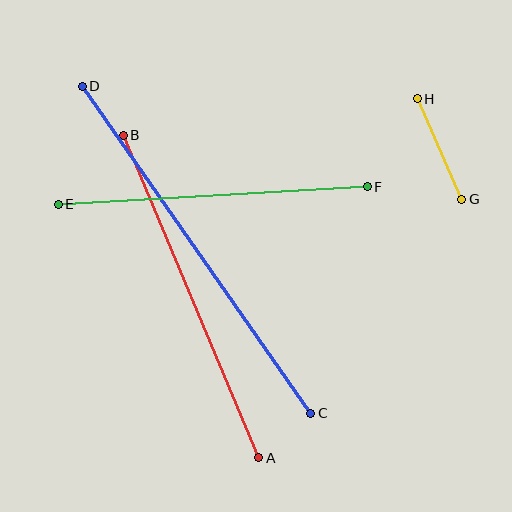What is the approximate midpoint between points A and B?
The midpoint is at approximately (191, 296) pixels.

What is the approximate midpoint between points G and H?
The midpoint is at approximately (440, 149) pixels.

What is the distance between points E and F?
The distance is approximately 309 pixels.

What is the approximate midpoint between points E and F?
The midpoint is at approximately (213, 196) pixels.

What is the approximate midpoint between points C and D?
The midpoint is at approximately (196, 250) pixels.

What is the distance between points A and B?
The distance is approximately 350 pixels.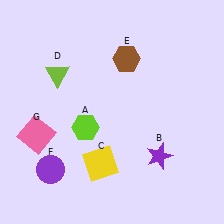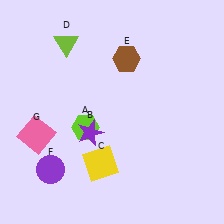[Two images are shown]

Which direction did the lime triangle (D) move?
The lime triangle (D) moved up.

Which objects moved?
The objects that moved are: the purple star (B), the lime triangle (D).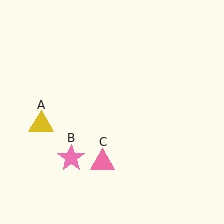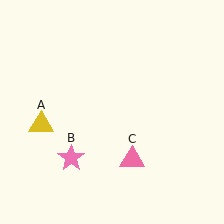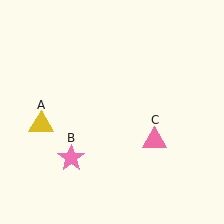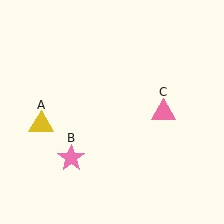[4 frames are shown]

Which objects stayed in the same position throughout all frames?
Yellow triangle (object A) and pink star (object B) remained stationary.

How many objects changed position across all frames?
1 object changed position: pink triangle (object C).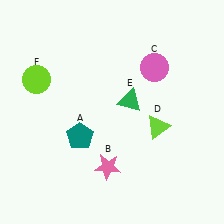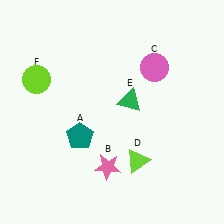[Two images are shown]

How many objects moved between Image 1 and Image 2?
1 object moved between the two images.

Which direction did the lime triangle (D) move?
The lime triangle (D) moved down.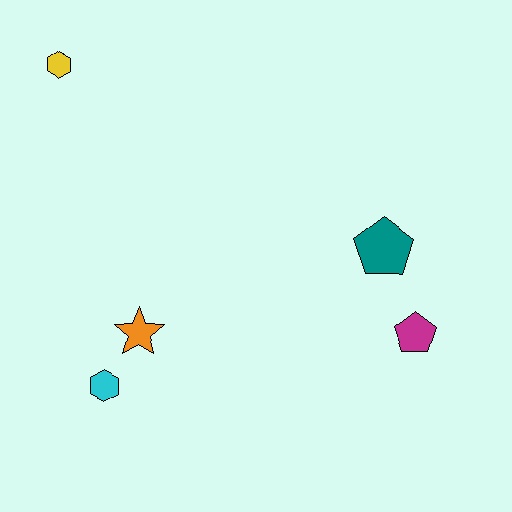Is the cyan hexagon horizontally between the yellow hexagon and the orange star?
Yes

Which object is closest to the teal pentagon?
The magenta pentagon is closest to the teal pentagon.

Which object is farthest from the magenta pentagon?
The yellow hexagon is farthest from the magenta pentagon.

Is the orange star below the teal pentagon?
Yes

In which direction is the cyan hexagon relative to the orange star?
The cyan hexagon is below the orange star.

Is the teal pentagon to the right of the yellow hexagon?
Yes